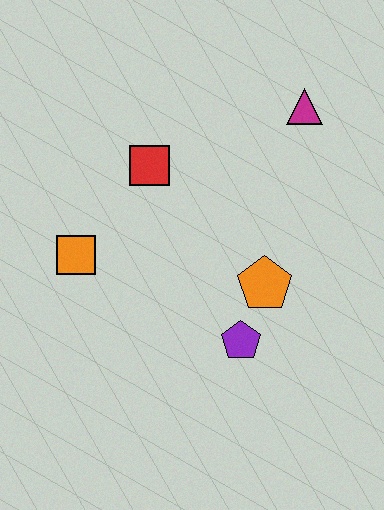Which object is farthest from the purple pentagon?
The magenta triangle is farthest from the purple pentagon.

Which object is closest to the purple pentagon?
The orange pentagon is closest to the purple pentagon.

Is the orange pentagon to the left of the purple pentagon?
No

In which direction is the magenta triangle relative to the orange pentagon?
The magenta triangle is above the orange pentagon.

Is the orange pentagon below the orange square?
Yes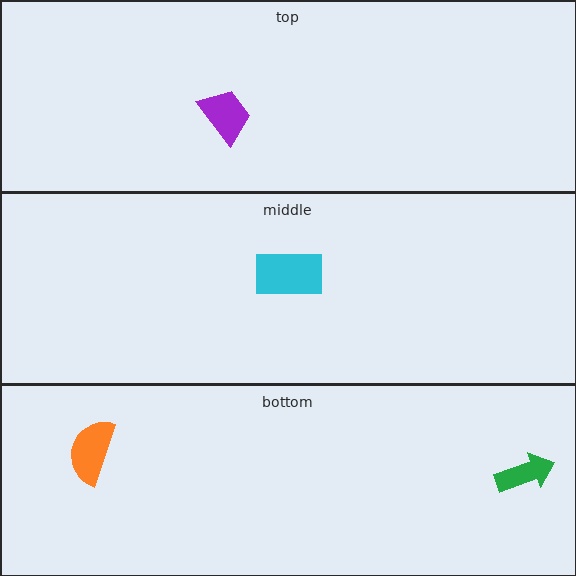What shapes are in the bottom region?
The green arrow, the orange semicircle.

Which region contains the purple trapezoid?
The top region.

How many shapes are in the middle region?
1.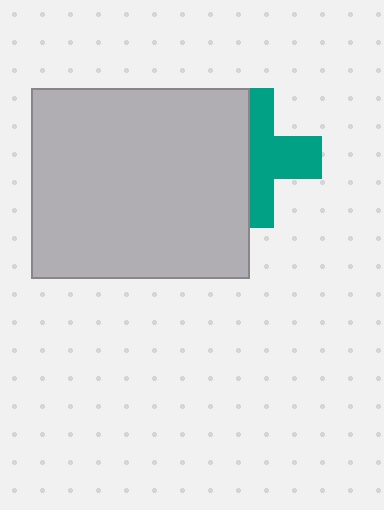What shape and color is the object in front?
The object in front is a light gray rectangle.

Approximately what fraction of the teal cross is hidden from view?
Roughly 46% of the teal cross is hidden behind the light gray rectangle.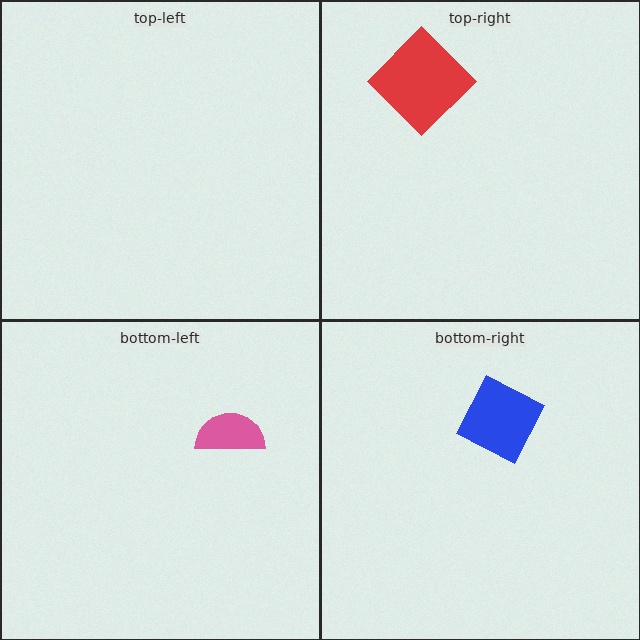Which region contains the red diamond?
The top-right region.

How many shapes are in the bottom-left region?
1.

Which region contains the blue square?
The bottom-right region.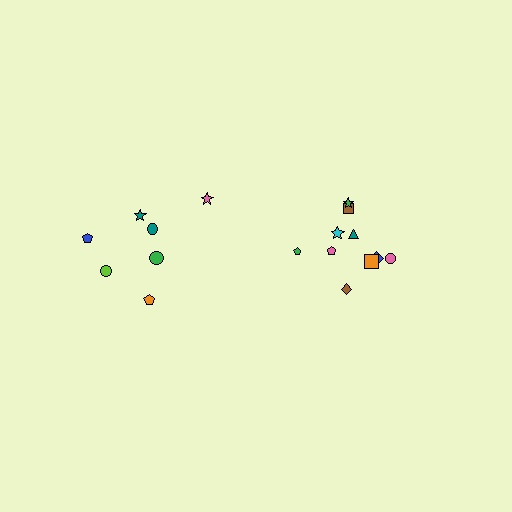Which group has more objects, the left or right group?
The right group.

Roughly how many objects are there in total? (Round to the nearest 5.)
Roughly 15 objects in total.